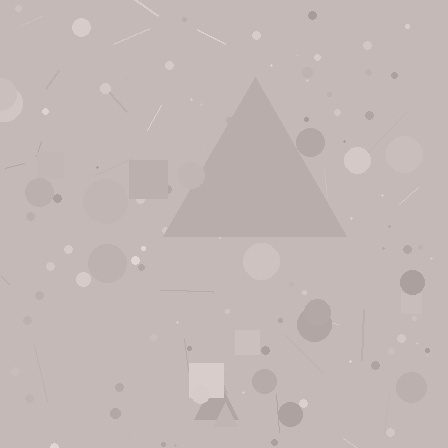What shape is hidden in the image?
A triangle is hidden in the image.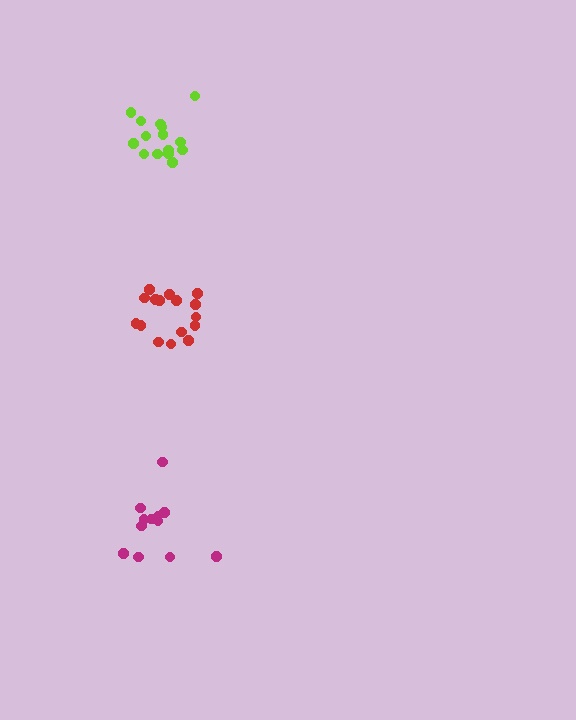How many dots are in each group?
Group 1: 16 dots, Group 2: 15 dots, Group 3: 12 dots (43 total).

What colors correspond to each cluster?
The clusters are colored: red, lime, magenta.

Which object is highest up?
The lime cluster is topmost.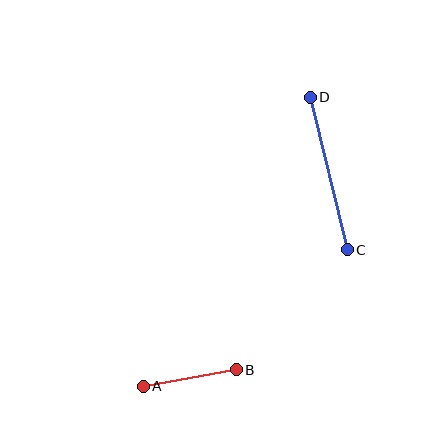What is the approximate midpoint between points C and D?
The midpoint is at approximately (329, 174) pixels.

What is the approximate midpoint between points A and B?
The midpoint is at approximately (190, 378) pixels.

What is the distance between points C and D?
The distance is approximately 157 pixels.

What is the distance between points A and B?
The distance is approximately 95 pixels.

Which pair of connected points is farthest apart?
Points C and D are farthest apart.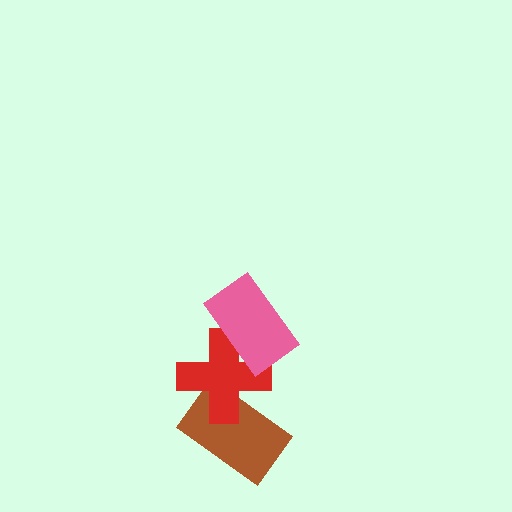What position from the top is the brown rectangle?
The brown rectangle is 3rd from the top.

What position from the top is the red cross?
The red cross is 2nd from the top.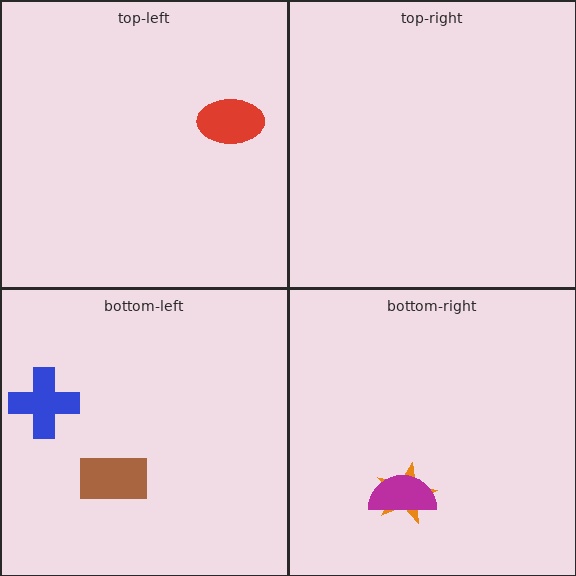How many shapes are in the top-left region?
1.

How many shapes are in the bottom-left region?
2.